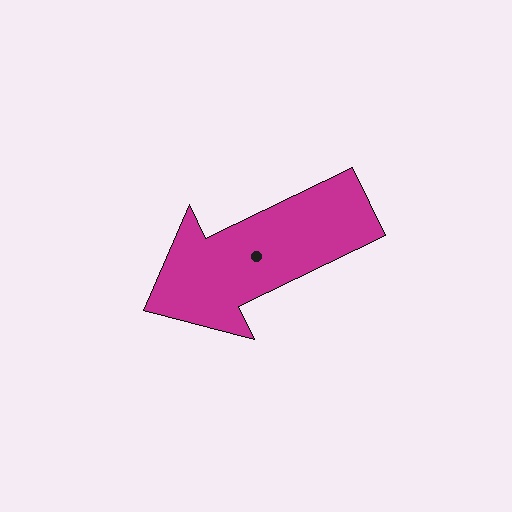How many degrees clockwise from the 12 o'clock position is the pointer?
Approximately 244 degrees.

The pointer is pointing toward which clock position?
Roughly 8 o'clock.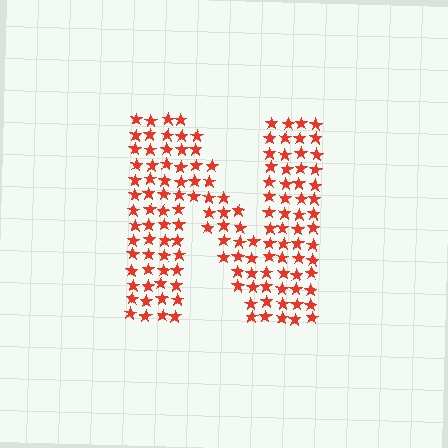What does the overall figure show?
The overall figure shows the letter N.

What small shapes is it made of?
It is made of small stars.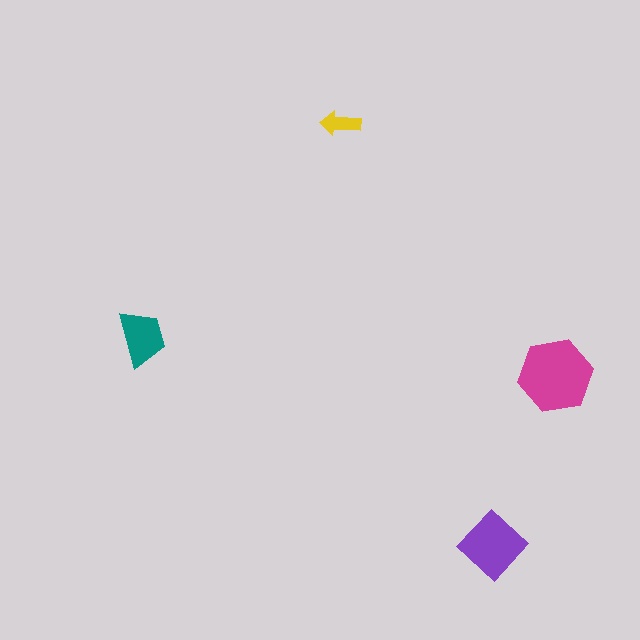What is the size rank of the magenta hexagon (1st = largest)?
1st.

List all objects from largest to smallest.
The magenta hexagon, the purple diamond, the teal trapezoid, the yellow arrow.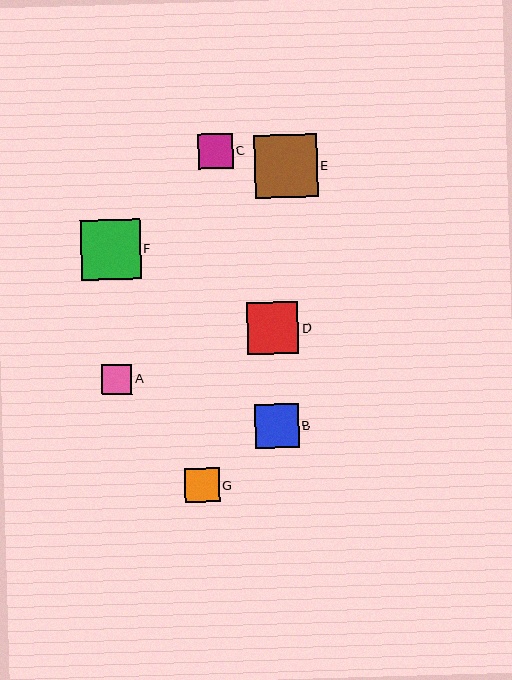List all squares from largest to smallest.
From largest to smallest: E, F, D, B, C, G, A.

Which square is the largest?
Square E is the largest with a size of approximately 63 pixels.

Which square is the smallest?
Square A is the smallest with a size of approximately 30 pixels.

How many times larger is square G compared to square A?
Square G is approximately 1.1 times the size of square A.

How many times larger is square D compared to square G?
Square D is approximately 1.5 times the size of square G.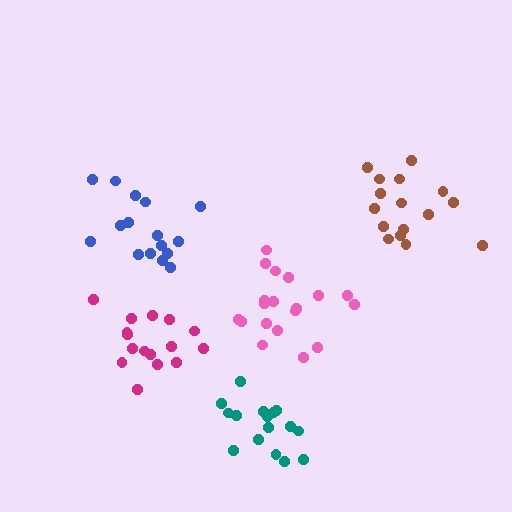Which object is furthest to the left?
The magenta cluster is leftmost.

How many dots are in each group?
Group 1: 16 dots, Group 2: 16 dots, Group 3: 19 dots, Group 4: 16 dots, Group 5: 16 dots (83 total).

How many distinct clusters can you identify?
There are 5 distinct clusters.